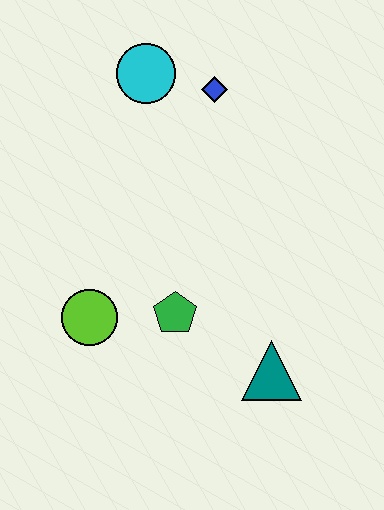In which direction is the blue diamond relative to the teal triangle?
The blue diamond is above the teal triangle.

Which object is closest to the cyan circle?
The blue diamond is closest to the cyan circle.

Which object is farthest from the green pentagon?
The cyan circle is farthest from the green pentagon.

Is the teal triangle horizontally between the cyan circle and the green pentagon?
No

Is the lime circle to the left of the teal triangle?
Yes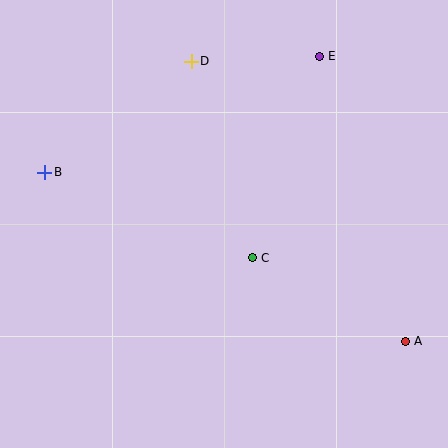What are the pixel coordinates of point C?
Point C is at (252, 258).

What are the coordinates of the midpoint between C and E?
The midpoint between C and E is at (286, 157).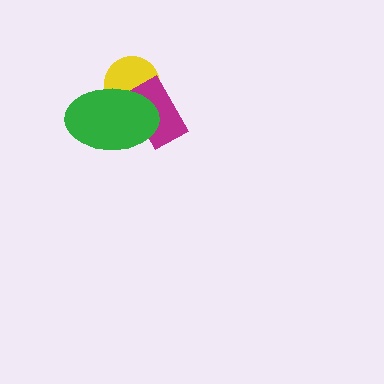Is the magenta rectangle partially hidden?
Yes, it is partially covered by another shape.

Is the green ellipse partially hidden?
No, no other shape covers it.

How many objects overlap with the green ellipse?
2 objects overlap with the green ellipse.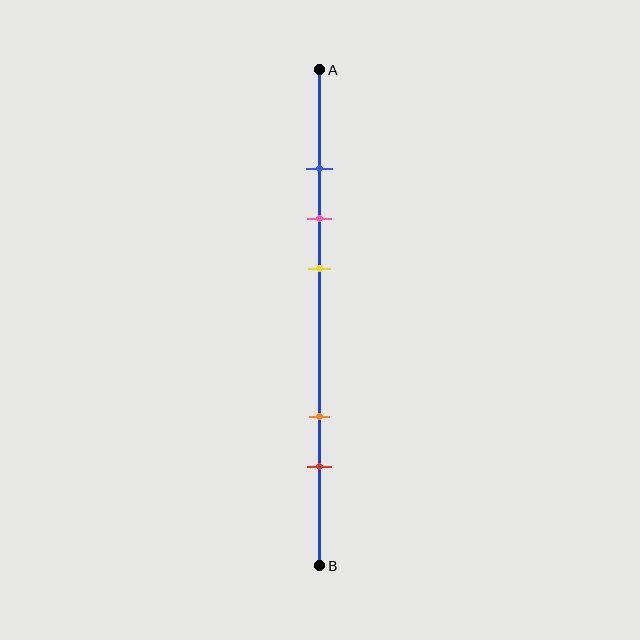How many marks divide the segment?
There are 5 marks dividing the segment.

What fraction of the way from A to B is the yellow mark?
The yellow mark is approximately 40% (0.4) of the way from A to B.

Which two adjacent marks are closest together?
The blue and pink marks are the closest adjacent pair.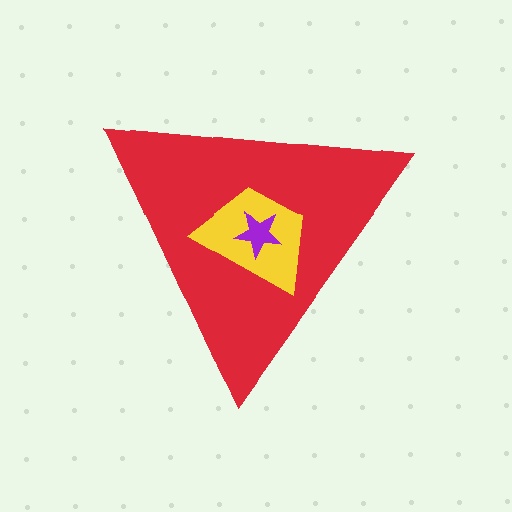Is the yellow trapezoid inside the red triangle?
Yes.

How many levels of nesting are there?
3.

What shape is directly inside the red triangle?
The yellow trapezoid.